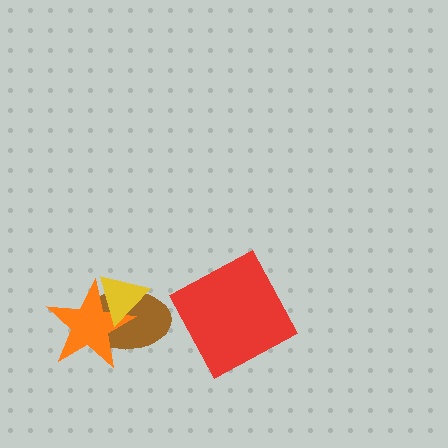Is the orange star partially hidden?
Yes, it is partially covered by another shape.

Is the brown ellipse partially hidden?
Yes, it is partially covered by another shape.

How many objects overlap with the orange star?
2 objects overlap with the orange star.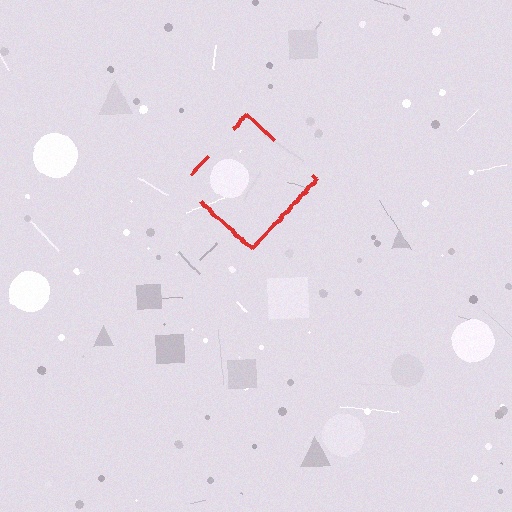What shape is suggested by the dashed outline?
The dashed outline suggests a diamond.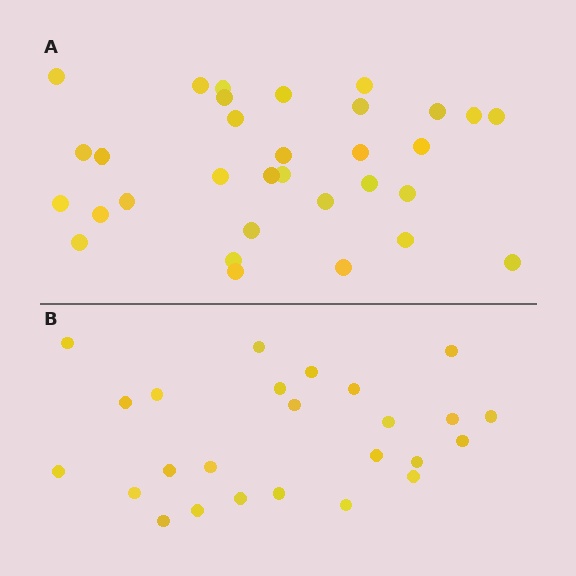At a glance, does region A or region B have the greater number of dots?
Region A (the top region) has more dots.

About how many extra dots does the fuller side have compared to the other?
Region A has roughly 8 or so more dots than region B.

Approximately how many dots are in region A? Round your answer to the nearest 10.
About 30 dots. (The exact count is 32, which rounds to 30.)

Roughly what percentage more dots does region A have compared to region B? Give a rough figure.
About 30% more.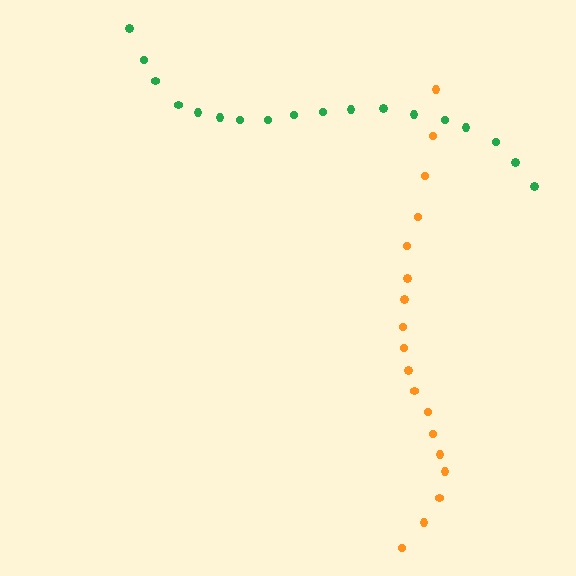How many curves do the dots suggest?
There are 2 distinct paths.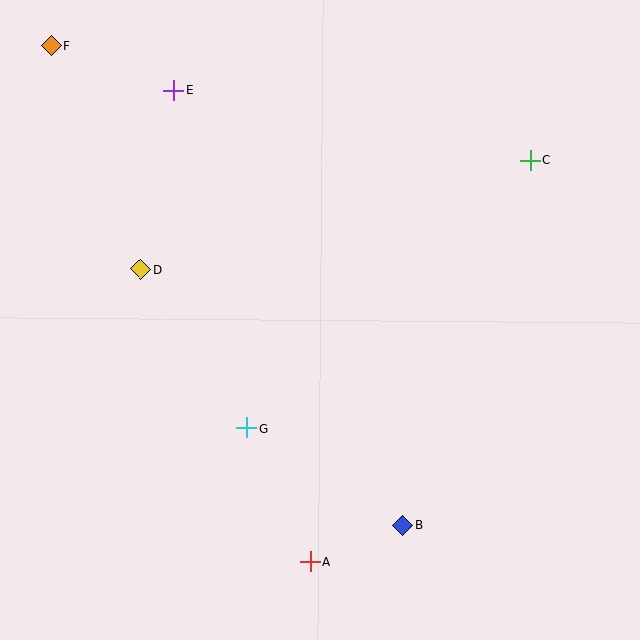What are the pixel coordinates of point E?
Point E is at (173, 90).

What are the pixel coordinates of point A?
Point A is at (310, 562).